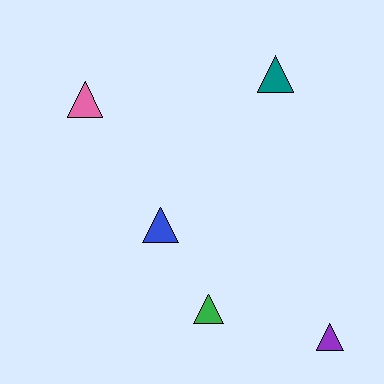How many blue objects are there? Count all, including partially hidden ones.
There is 1 blue object.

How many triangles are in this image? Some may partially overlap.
There are 5 triangles.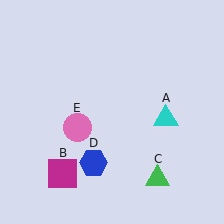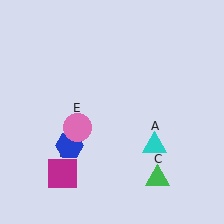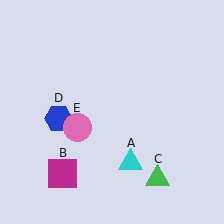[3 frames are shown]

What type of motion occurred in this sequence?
The cyan triangle (object A), blue hexagon (object D) rotated clockwise around the center of the scene.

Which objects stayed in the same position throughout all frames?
Magenta square (object B) and green triangle (object C) and pink circle (object E) remained stationary.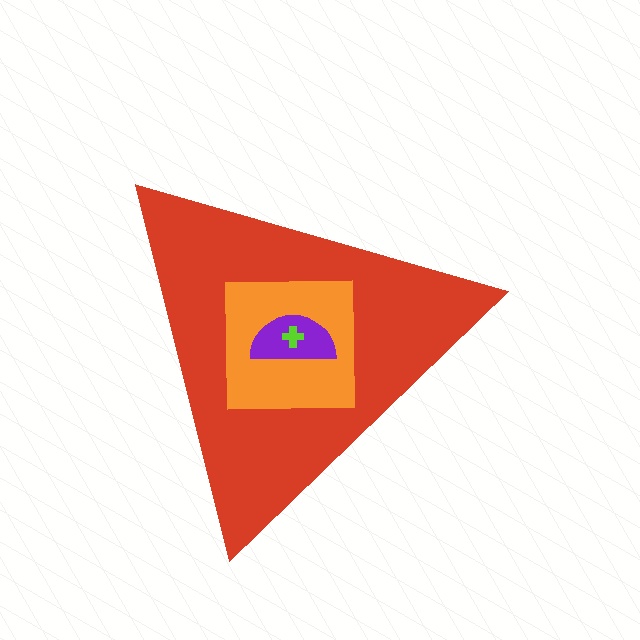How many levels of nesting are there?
4.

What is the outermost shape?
The red triangle.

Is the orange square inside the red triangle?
Yes.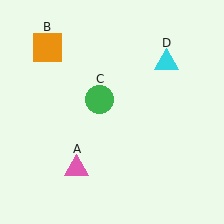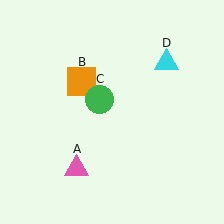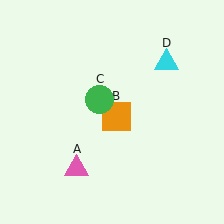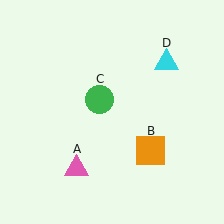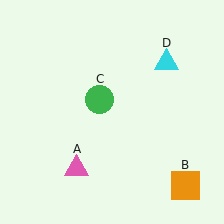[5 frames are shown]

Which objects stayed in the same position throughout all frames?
Pink triangle (object A) and green circle (object C) and cyan triangle (object D) remained stationary.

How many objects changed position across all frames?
1 object changed position: orange square (object B).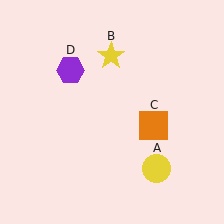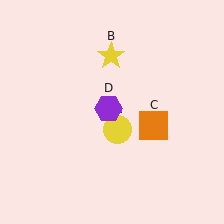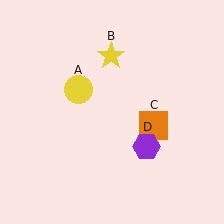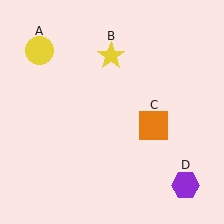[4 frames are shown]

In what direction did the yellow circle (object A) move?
The yellow circle (object A) moved up and to the left.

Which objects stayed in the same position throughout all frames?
Yellow star (object B) and orange square (object C) remained stationary.